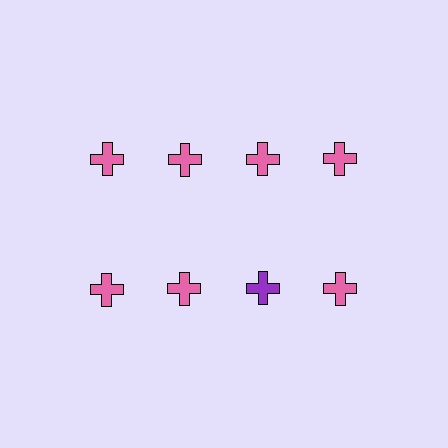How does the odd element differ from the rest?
It has a different color: purple instead of pink.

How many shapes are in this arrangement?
There are 8 shapes arranged in a grid pattern.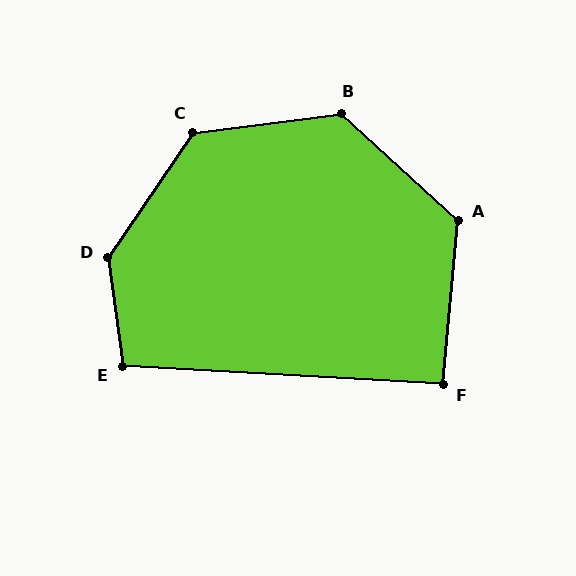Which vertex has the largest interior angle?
D, at approximately 138 degrees.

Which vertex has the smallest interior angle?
F, at approximately 92 degrees.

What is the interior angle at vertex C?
Approximately 131 degrees (obtuse).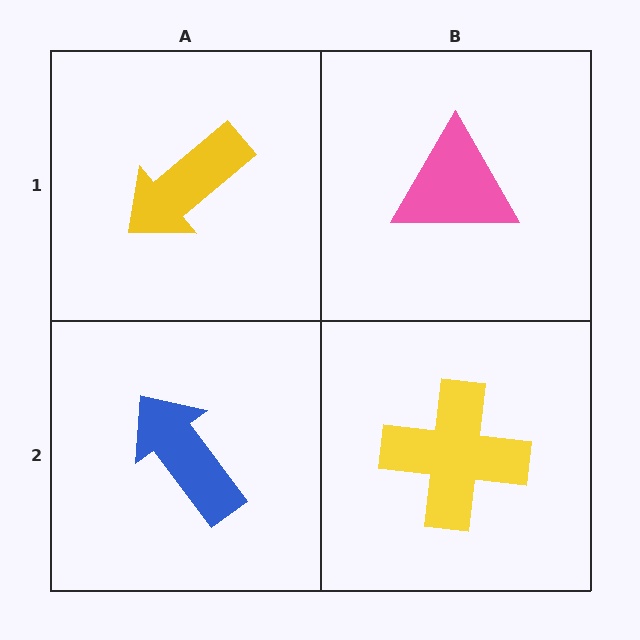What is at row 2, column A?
A blue arrow.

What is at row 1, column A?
A yellow arrow.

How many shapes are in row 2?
2 shapes.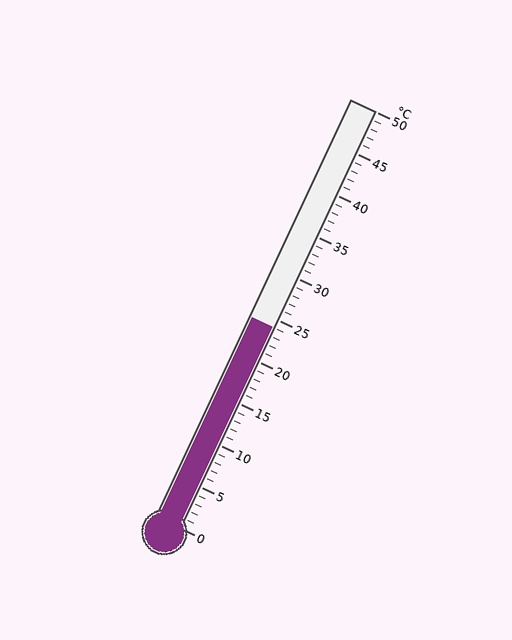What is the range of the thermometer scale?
The thermometer scale ranges from 0°C to 50°C.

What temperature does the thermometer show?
The thermometer shows approximately 24°C.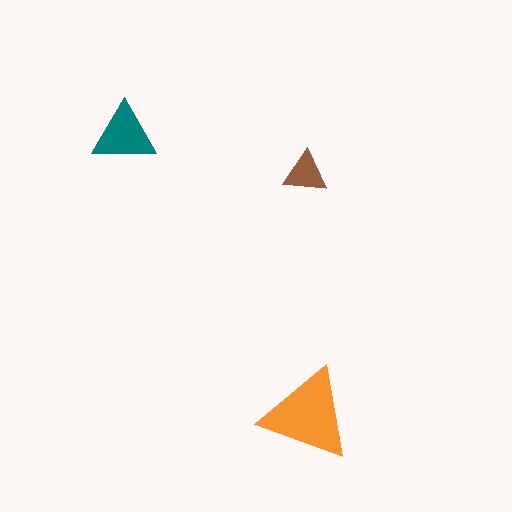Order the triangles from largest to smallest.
the orange one, the teal one, the brown one.